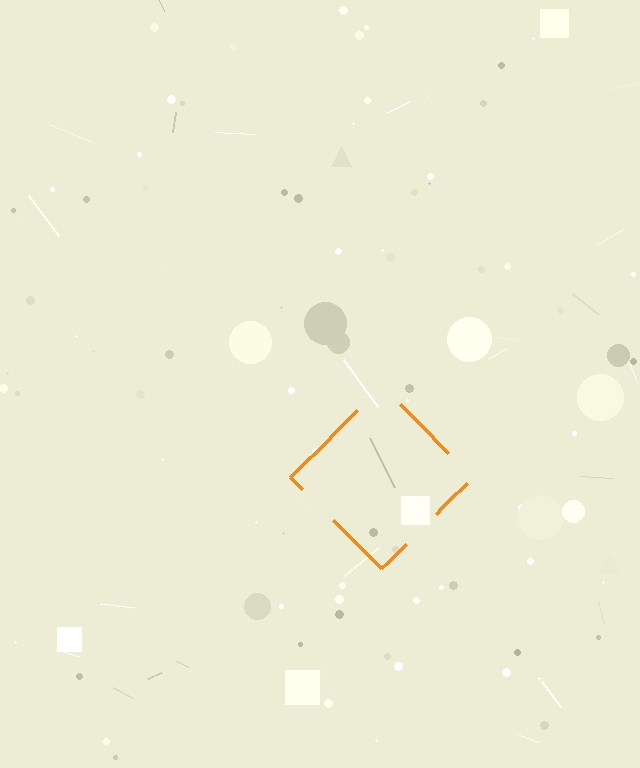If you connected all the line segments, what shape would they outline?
They would outline a diamond.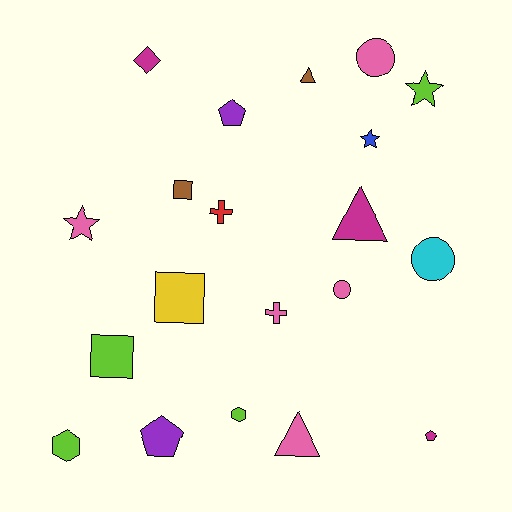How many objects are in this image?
There are 20 objects.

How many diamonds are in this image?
There is 1 diamond.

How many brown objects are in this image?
There are 2 brown objects.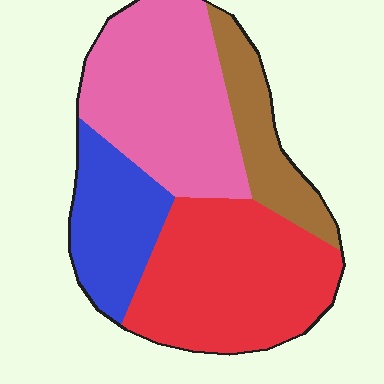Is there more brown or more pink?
Pink.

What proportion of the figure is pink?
Pink covers around 35% of the figure.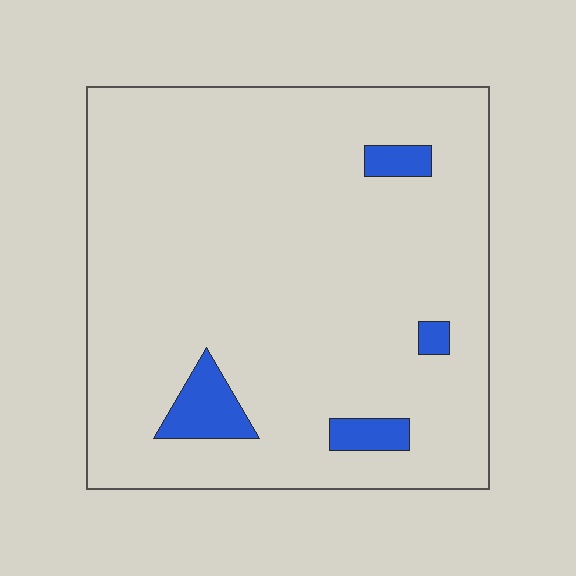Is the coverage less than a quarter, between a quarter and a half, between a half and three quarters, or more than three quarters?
Less than a quarter.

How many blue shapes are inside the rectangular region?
4.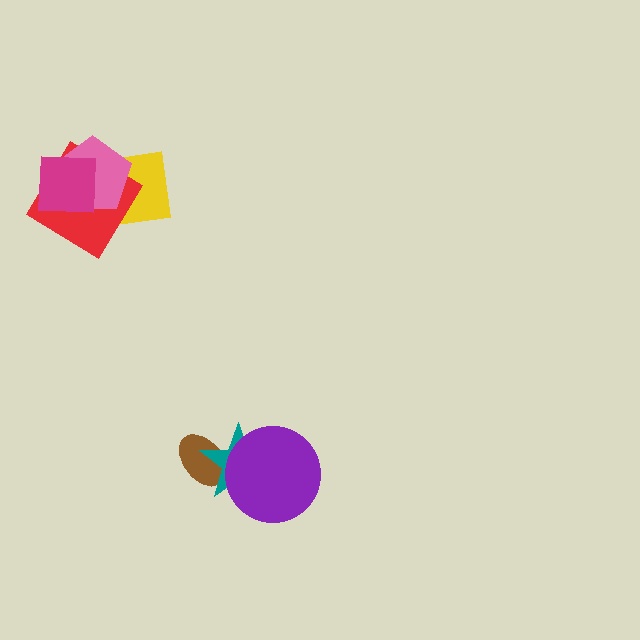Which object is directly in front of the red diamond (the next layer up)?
The pink pentagon is directly in front of the red diamond.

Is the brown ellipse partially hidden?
Yes, it is partially covered by another shape.